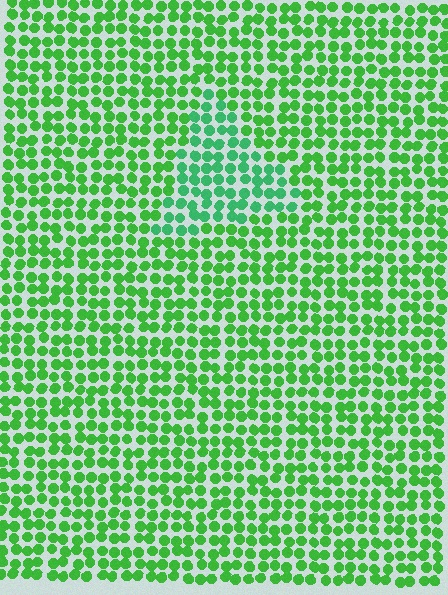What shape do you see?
I see a triangle.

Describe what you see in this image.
The image is filled with small green elements in a uniform arrangement. A triangle-shaped region is visible where the elements are tinted to a slightly different hue, forming a subtle color boundary.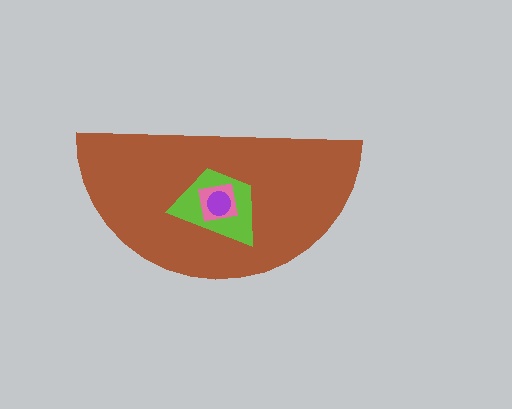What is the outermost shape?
The brown semicircle.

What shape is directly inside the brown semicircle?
The lime trapezoid.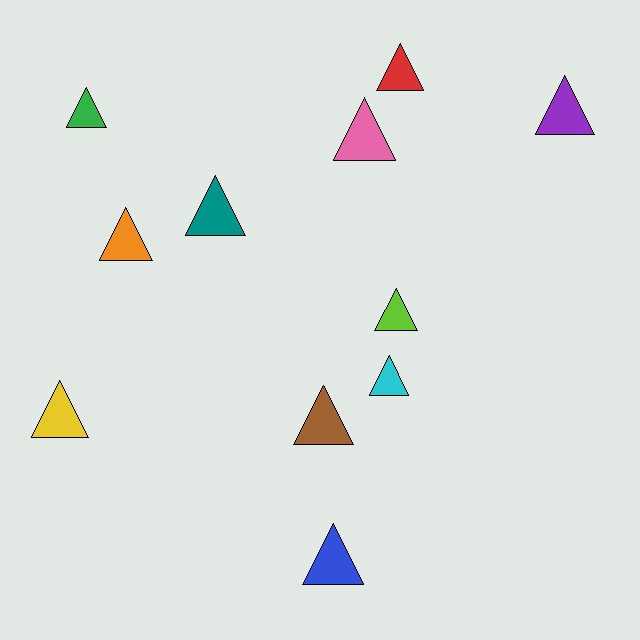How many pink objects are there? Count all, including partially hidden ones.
There is 1 pink object.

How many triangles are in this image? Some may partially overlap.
There are 11 triangles.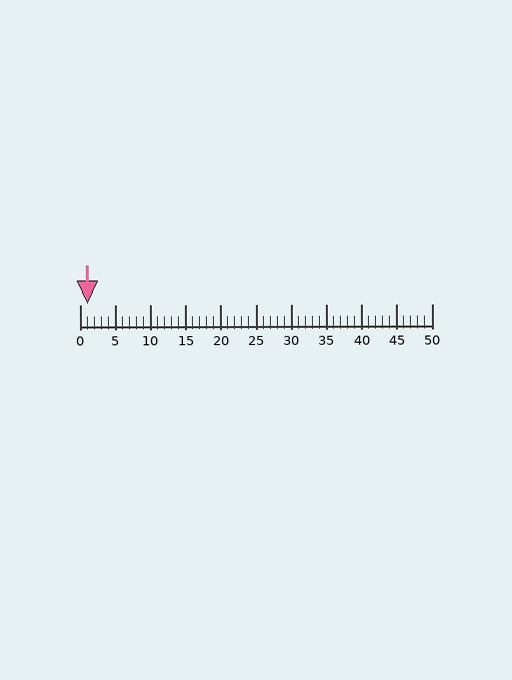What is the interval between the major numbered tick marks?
The major tick marks are spaced 5 units apart.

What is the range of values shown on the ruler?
The ruler shows values from 0 to 50.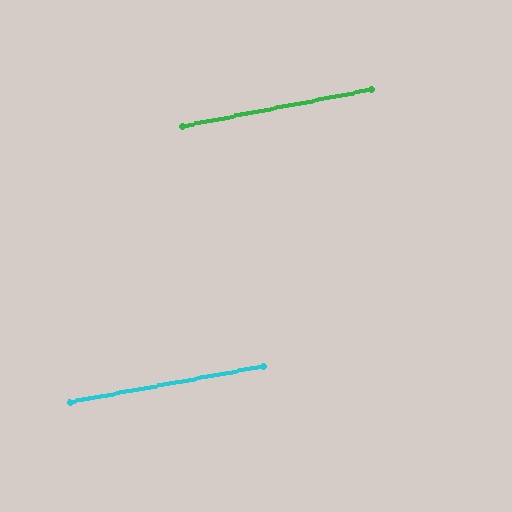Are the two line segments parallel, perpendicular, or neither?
Parallel — their directions differ by only 0.3°.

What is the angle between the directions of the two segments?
Approximately 0 degrees.